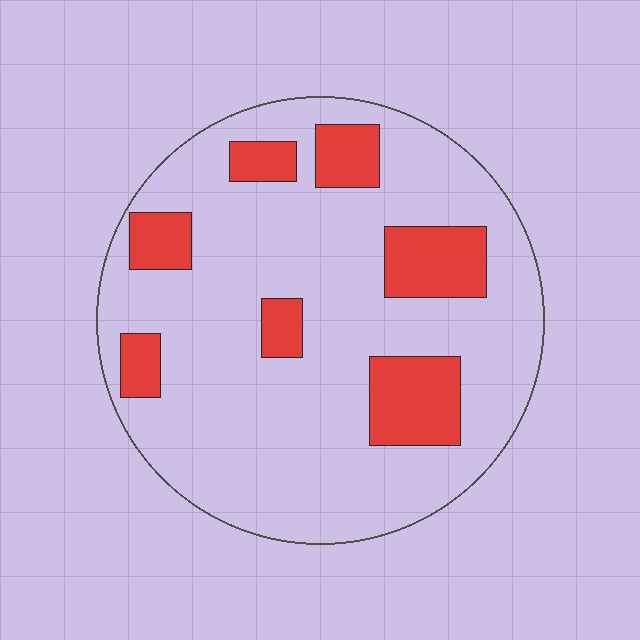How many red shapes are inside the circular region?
7.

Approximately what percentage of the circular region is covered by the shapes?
Approximately 20%.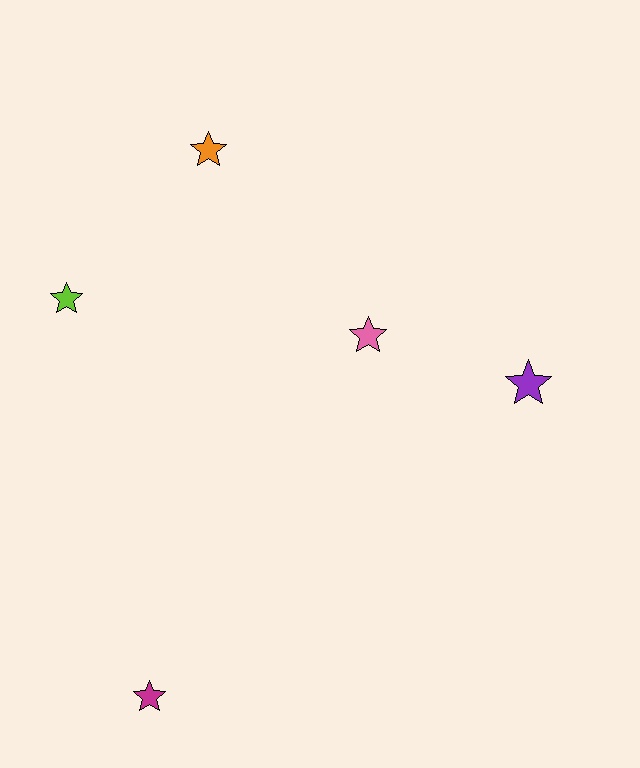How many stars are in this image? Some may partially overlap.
There are 5 stars.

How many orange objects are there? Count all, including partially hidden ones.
There is 1 orange object.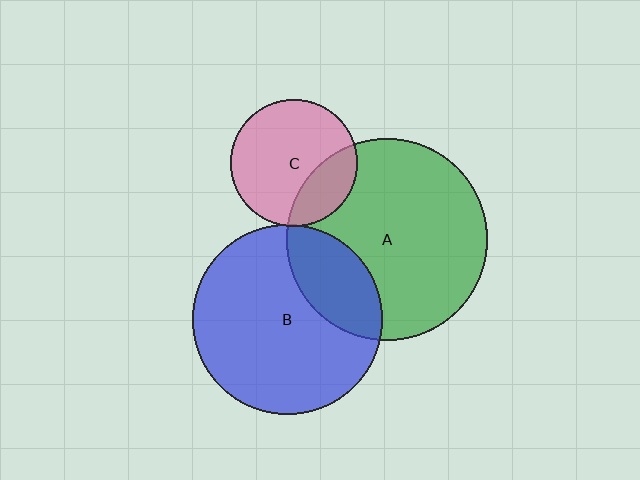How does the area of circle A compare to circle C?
Approximately 2.5 times.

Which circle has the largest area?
Circle A (green).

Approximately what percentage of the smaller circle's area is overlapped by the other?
Approximately 5%.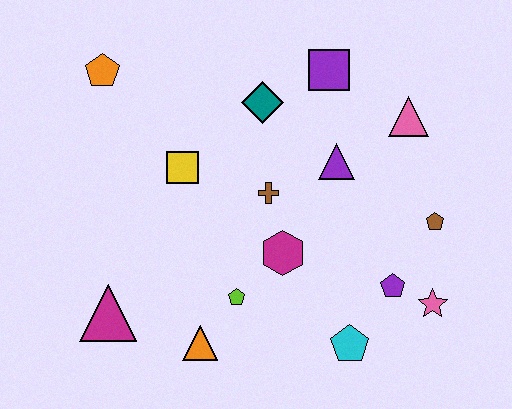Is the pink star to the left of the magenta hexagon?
No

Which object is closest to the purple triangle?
The brown cross is closest to the purple triangle.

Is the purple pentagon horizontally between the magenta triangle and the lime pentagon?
No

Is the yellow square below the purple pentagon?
No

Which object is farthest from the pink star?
The orange pentagon is farthest from the pink star.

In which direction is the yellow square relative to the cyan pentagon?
The yellow square is above the cyan pentagon.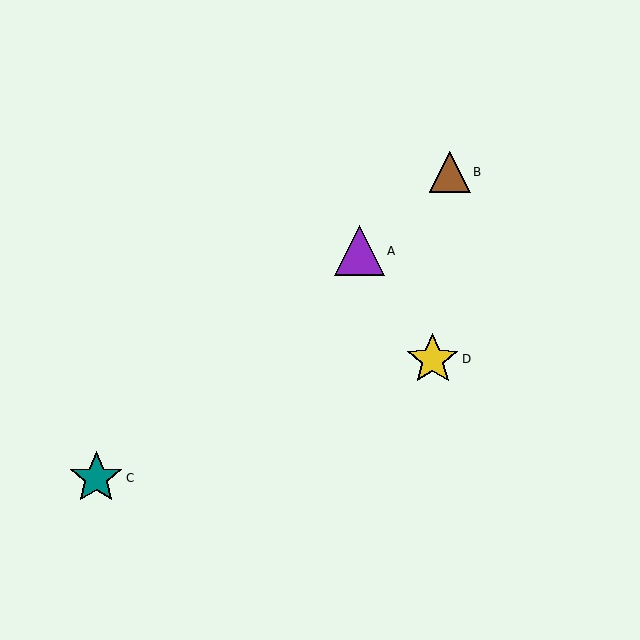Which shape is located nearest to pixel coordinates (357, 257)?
The purple triangle (labeled A) at (359, 251) is nearest to that location.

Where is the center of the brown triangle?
The center of the brown triangle is at (450, 172).